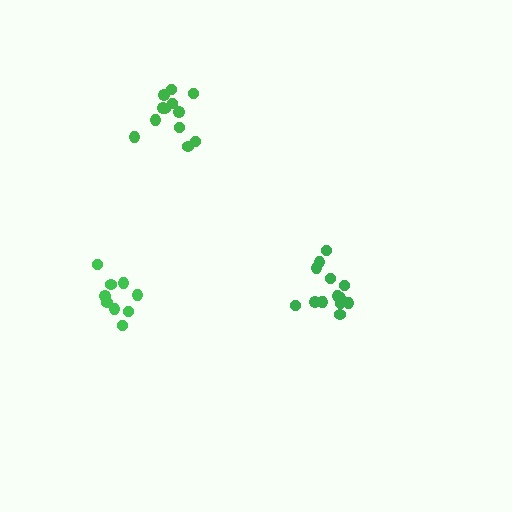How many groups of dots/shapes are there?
There are 3 groups.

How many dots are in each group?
Group 1: 9 dots, Group 2: 12 dots, Group 3: 13 dots (34 total).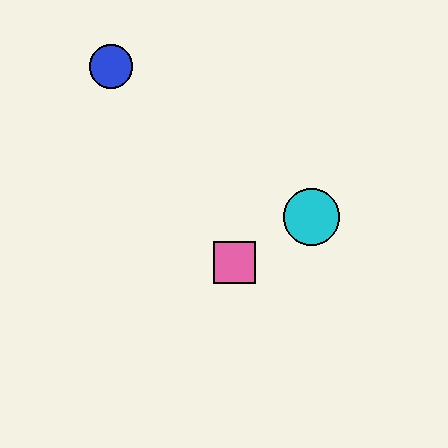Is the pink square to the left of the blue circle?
No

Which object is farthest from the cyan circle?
The blue circle is farthest from the cyan circle.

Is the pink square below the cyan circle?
Yes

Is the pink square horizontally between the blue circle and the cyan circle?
Yes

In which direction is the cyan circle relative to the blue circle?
The cyan circle is to the right of the blue circle.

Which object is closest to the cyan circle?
The pink square is closest to the cyan circle.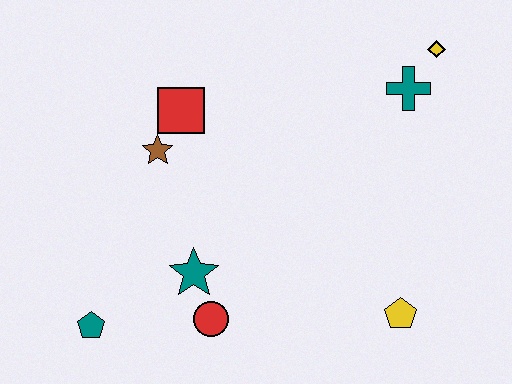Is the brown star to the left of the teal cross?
Yes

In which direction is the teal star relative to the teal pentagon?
The teal star is to the right of the teal pentagon.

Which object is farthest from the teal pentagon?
The yellow diamond is farthest from the teal pentagon.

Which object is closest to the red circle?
The teal star is closest to the red circle.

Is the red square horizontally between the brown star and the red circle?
Yes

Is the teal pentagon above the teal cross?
No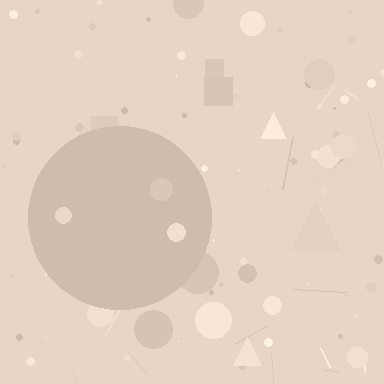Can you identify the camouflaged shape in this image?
The camouflaged shape is a circle.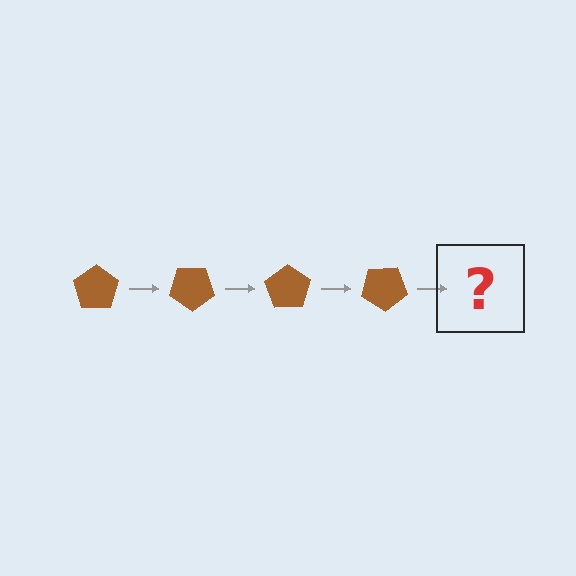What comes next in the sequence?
The next element should be a brown pentagon rotated 140 degrees.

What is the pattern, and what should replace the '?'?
The pattern is that the pentagon rotates 35 degrees each step. The '?' should be a brown pentagon rotated 140 degrees.